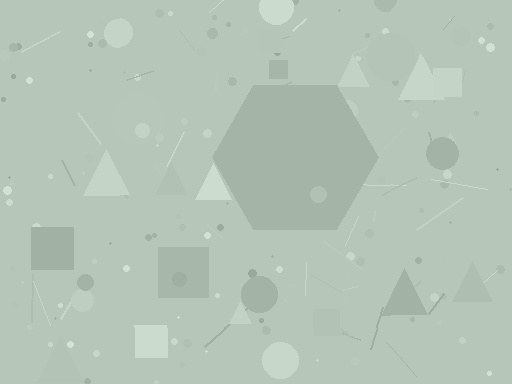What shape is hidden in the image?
A hexagon is hidden in the image.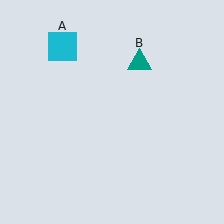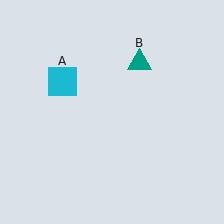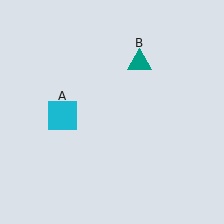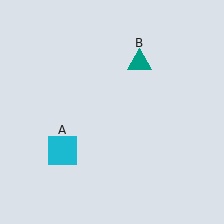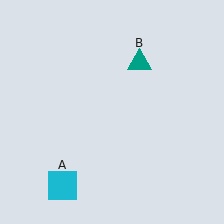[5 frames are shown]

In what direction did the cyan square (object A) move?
The cyan square (object A) moved down.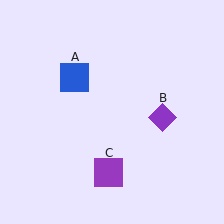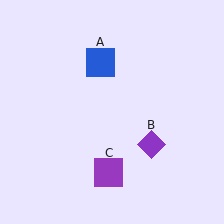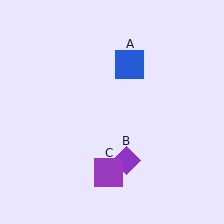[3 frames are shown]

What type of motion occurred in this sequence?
The blue square (object A), purple diamond (object B) rotated clockwise around the center of the scene.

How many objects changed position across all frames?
2 objects changed position: blue square (object A), purple diamond (object B).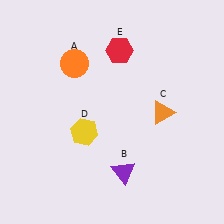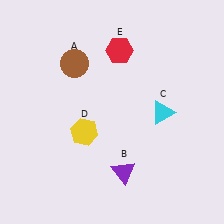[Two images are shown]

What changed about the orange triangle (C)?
In Image 1, C is orange. In Image 2, it changed to cyan.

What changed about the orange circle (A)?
In Image 1, A is orange. In Image 2, it changed to brown.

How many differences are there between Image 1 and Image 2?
There are 2 differences between the two images.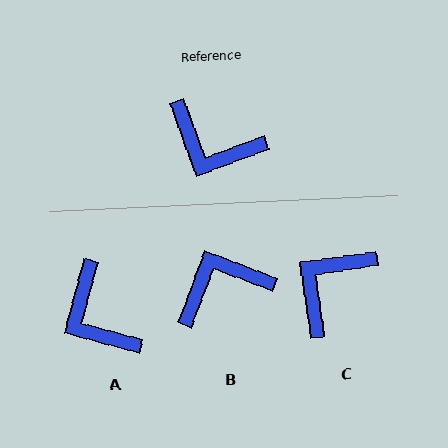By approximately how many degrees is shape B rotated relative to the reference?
Approximately 131 degrees clockwise.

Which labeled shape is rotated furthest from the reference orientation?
B, about 131 degrees away.